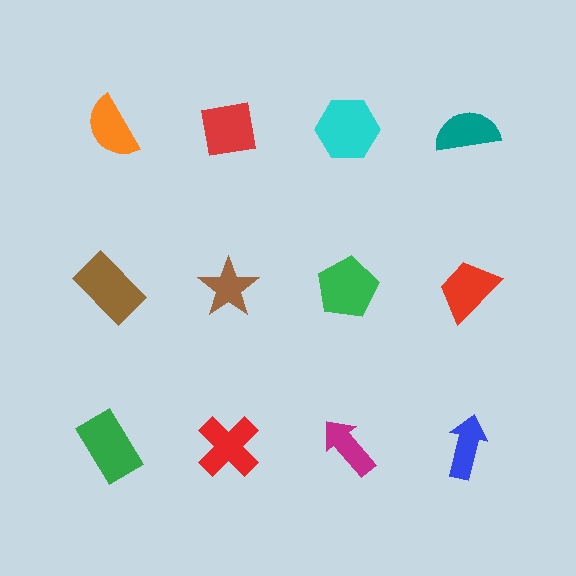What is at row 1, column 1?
An orange semicircle.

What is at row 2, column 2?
A brown star.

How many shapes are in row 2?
4 shapes.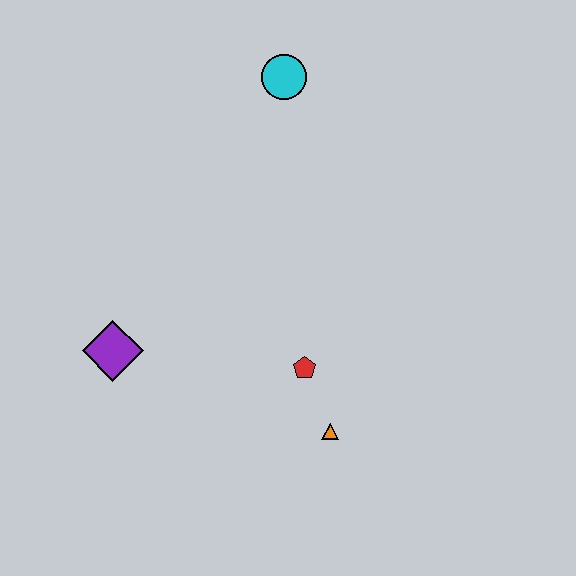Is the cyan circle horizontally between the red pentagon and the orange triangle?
No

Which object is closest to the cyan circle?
The red pentagon is closest to the cyan circle.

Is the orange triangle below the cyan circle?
Yes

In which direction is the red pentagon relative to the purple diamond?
The red pentagon is to the right of the purple diamond.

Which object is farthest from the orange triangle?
The cyan circle is farthest from the orange triangle.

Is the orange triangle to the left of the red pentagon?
No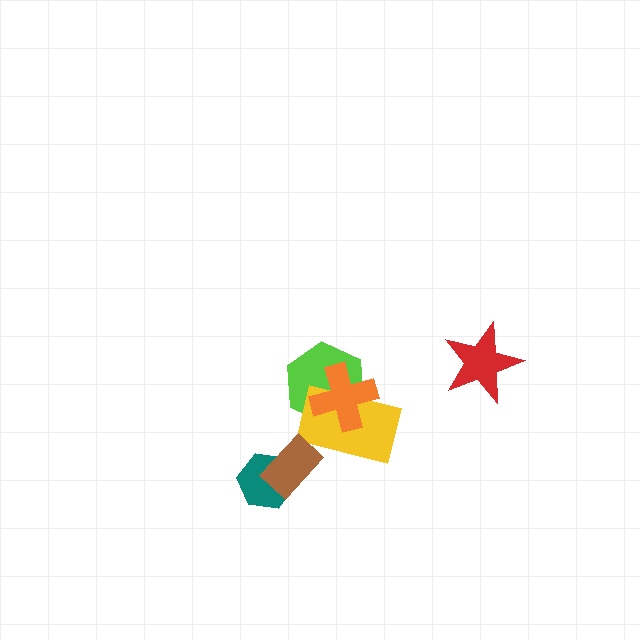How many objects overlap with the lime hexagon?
2 objects overlap with the lime hexagon.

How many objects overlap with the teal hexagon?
1 object overlaps with the teal hexagon.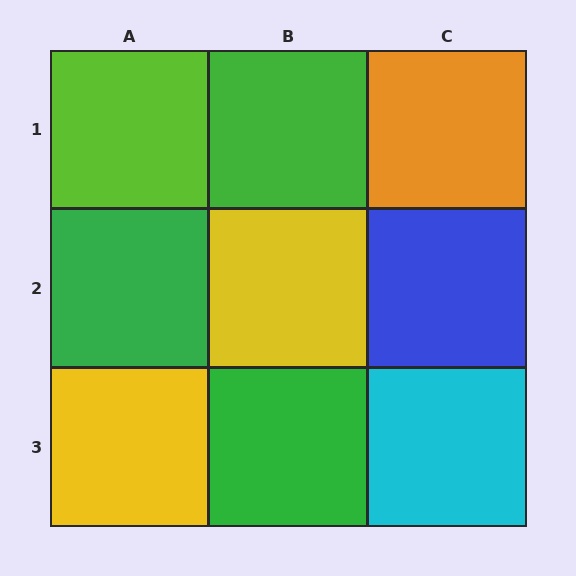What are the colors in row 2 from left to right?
Green, yellow, blue.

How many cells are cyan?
1 cell is cyan.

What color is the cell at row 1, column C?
Orange.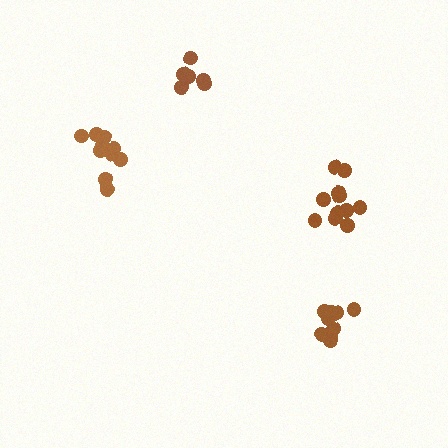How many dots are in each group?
Group 1: 10 dots, Group 2: 6 dots, Group 3: 11 dots, Group 4: 10 dots (37 total).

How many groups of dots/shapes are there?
There are 4 groups.